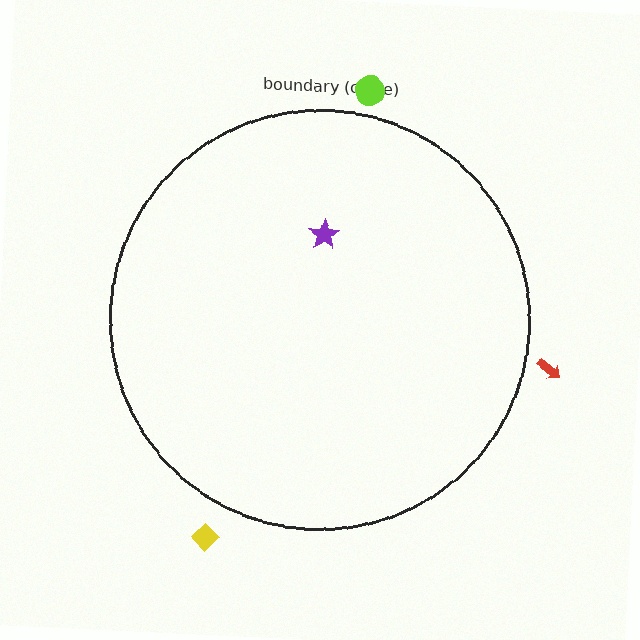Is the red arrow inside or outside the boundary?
Outside.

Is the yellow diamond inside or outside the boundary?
Outside.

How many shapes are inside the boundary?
1 inside, 3 outside.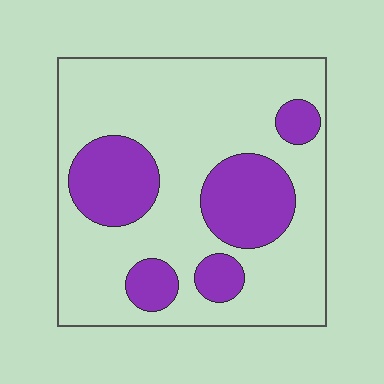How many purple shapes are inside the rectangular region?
5.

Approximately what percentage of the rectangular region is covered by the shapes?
Approximately 25%.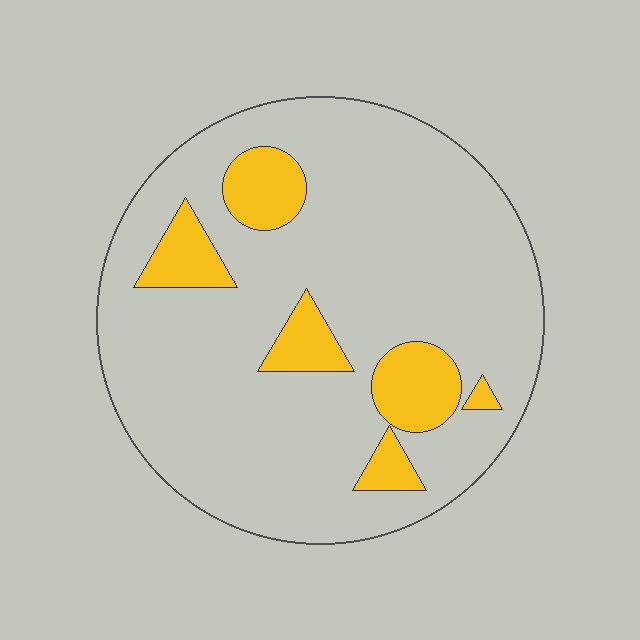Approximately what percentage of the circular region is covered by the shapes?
Approximately 15%.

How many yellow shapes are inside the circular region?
6.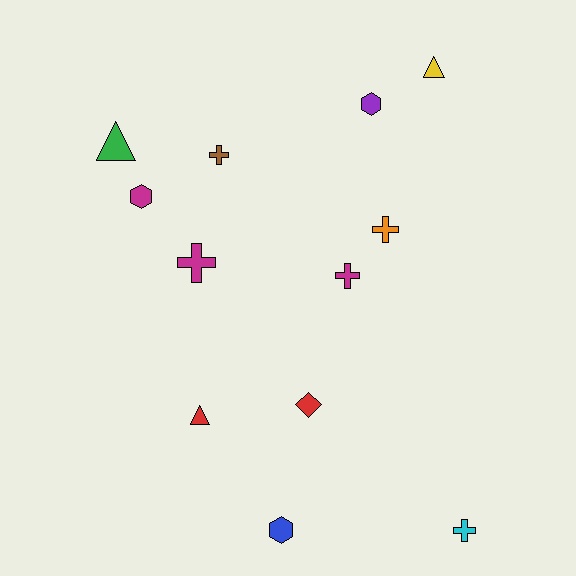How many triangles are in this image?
There are 3 triangles.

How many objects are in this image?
There are 12 objects.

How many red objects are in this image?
There are 2 red objects.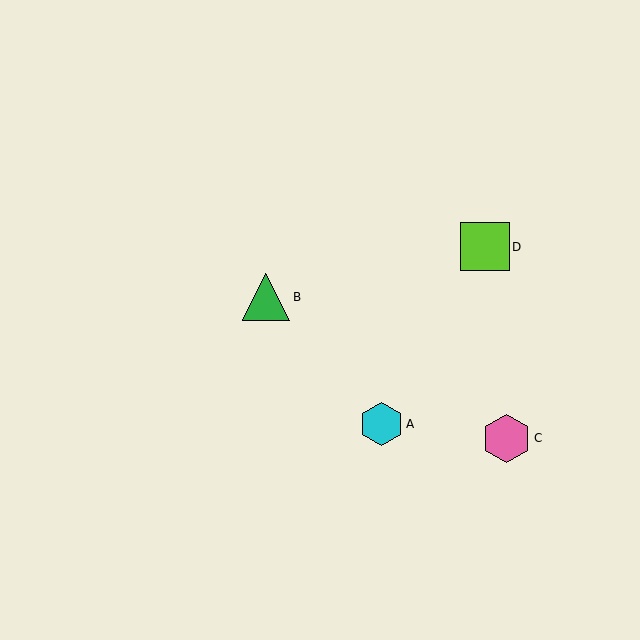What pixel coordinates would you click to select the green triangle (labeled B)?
Click at (266, 297) to select the green triangle B.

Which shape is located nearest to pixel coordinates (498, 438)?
The pink hexagon (labeled C) at (507, 438) is nearest to that location.